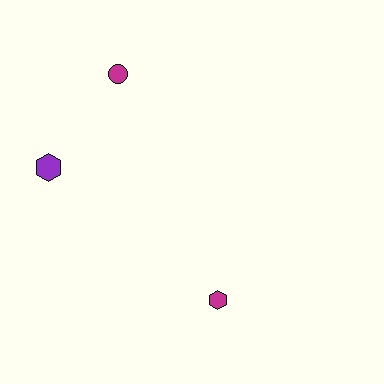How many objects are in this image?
There are 3 objects.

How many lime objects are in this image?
There are no lime objects.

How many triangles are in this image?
There are no triangles.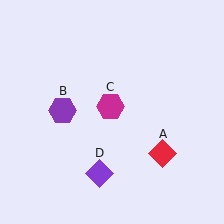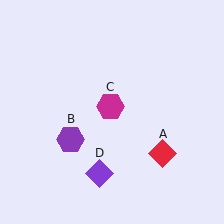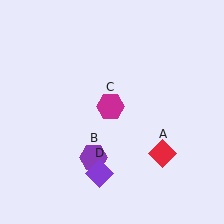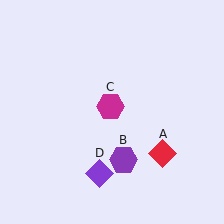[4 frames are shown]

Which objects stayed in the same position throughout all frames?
Red diamond (object A) and magenta hexagon (object C) and purple diamond (object D) remained stationary.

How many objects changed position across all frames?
1 object changed position: purple hexagon (object B).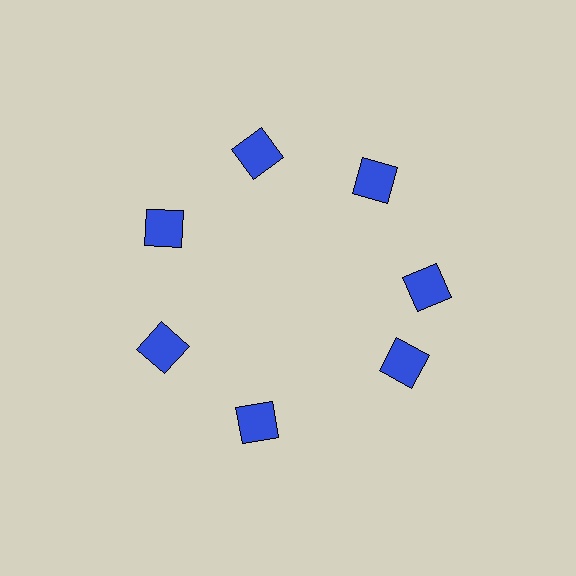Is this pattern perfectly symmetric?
No. The 7 blue squares are arranged in a ring, but one element near the 5 o'clock position is rotated out of alignment along the ring, breaking the 7-fold rotational symmetry.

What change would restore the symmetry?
The symmetry would be restored by rotating it back into even spacing with its neighbors so that all 7 squares sit at equal angles and equal distance from the center.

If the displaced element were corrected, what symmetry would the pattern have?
It would have 7-fold rotational symmetry — the pattern would map onto itself every 51 degrees.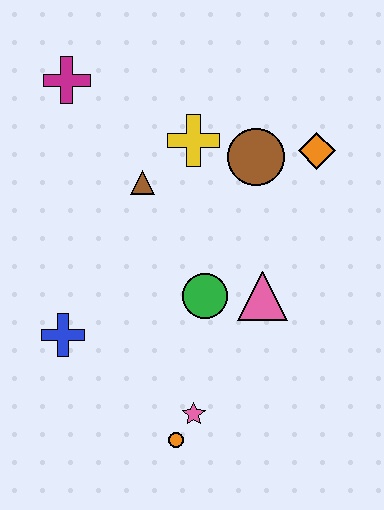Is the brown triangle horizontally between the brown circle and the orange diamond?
No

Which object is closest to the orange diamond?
The brown circle is closest to the orange diamond.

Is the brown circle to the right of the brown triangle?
Yes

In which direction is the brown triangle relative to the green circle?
The brown triangle is above the green circle.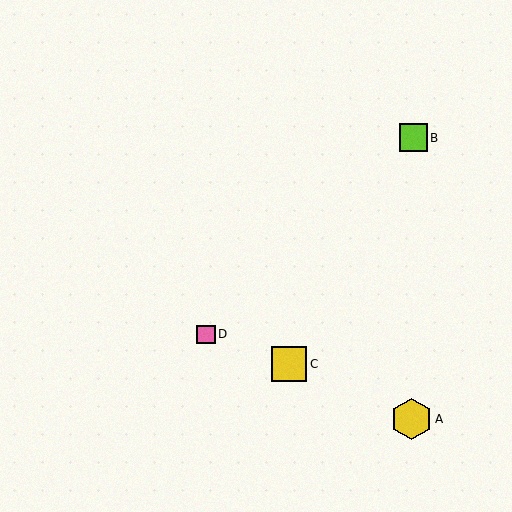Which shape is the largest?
The yellow hexagon (labeled A) is the largest.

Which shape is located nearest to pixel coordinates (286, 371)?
The yellow square (labeled C) at (289, 364) is nearest to that location.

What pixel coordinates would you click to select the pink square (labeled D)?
Click at (206, 335) to select the pink square D.